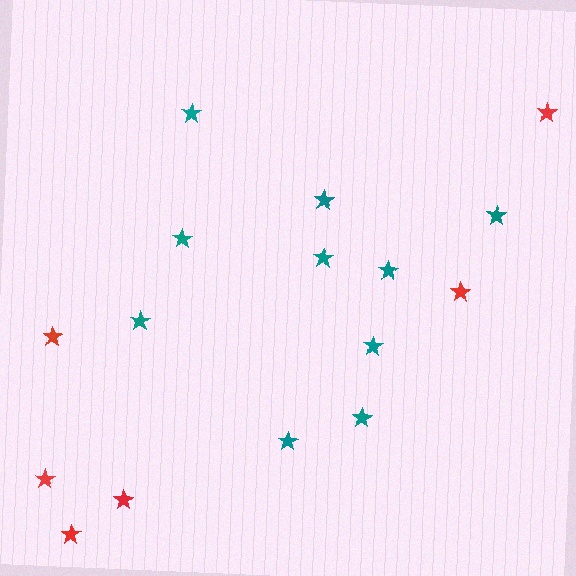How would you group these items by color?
There are 2 groups: one group of teal stars (10) and one group of red stars (6).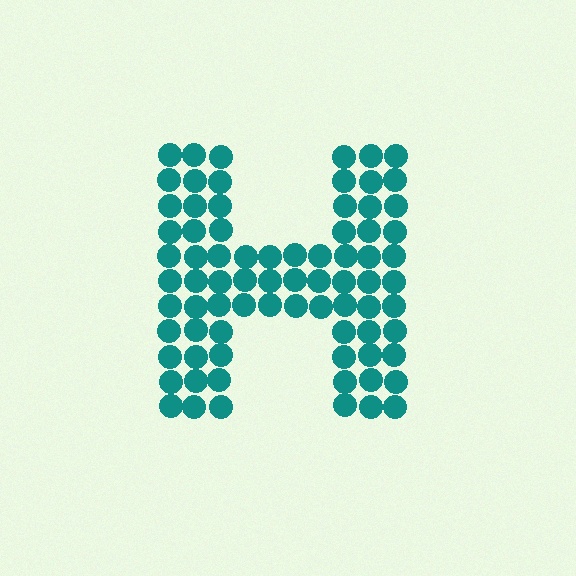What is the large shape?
The large shape is the letter H.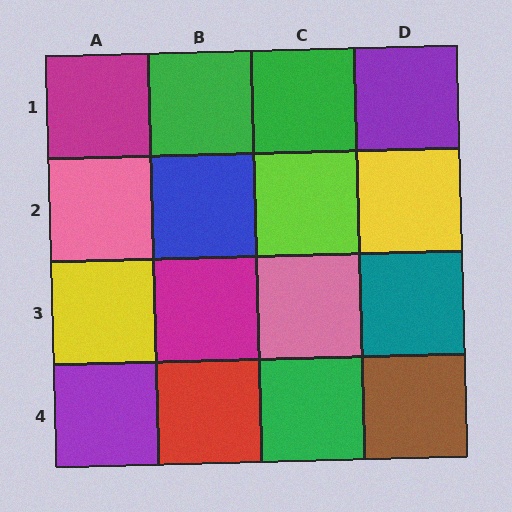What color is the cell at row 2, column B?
Blue.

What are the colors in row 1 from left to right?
Magenta, green, green, purple.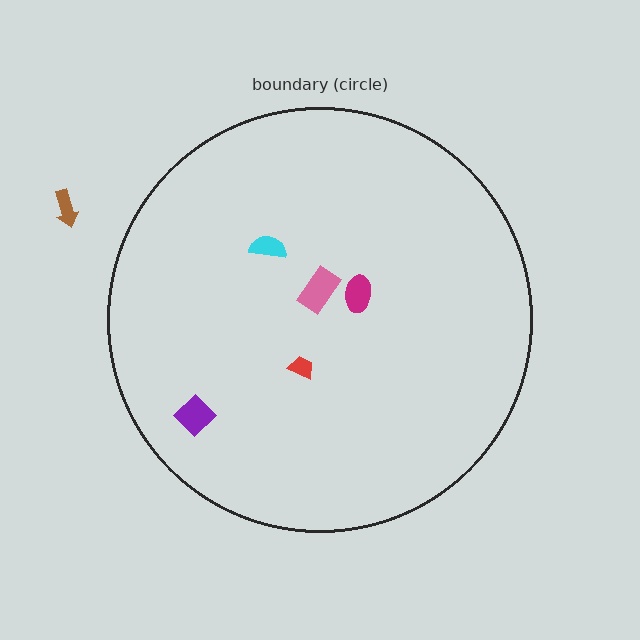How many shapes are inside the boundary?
5 inside, 1 outside.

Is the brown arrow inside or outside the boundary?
Outside.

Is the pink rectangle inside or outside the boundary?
Inside.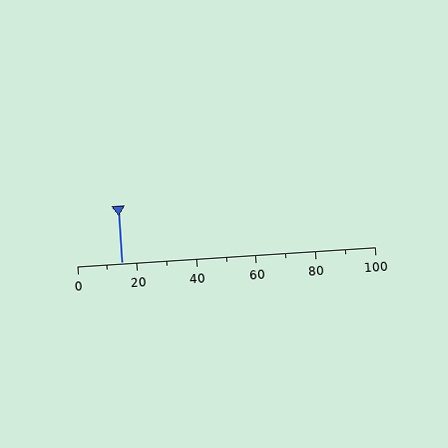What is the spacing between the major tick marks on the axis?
The major ticks are spaced 20 apart.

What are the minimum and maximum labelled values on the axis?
The axis runs from 0 to 100.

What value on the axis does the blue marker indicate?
The marker indicates approximately 15.